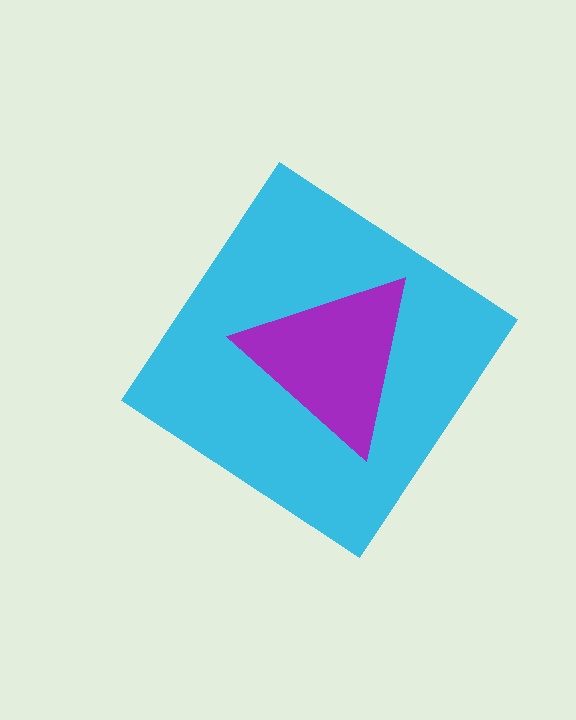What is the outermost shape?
The cyan diamond.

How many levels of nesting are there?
2.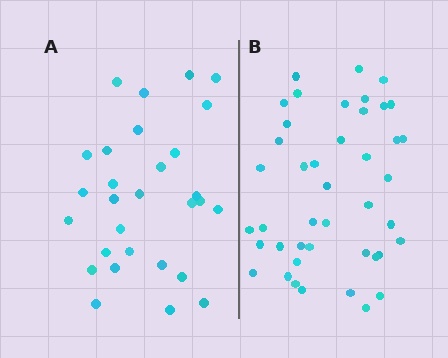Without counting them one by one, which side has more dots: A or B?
Region B (the right region) has more dots.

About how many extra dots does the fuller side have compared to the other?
Region B has approximately 15 more dots than region A.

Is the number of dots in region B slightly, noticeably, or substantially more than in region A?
Region B has substantially more. The ratio is roughly 1.5 to 1.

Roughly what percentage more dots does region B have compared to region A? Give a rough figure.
About 50% more.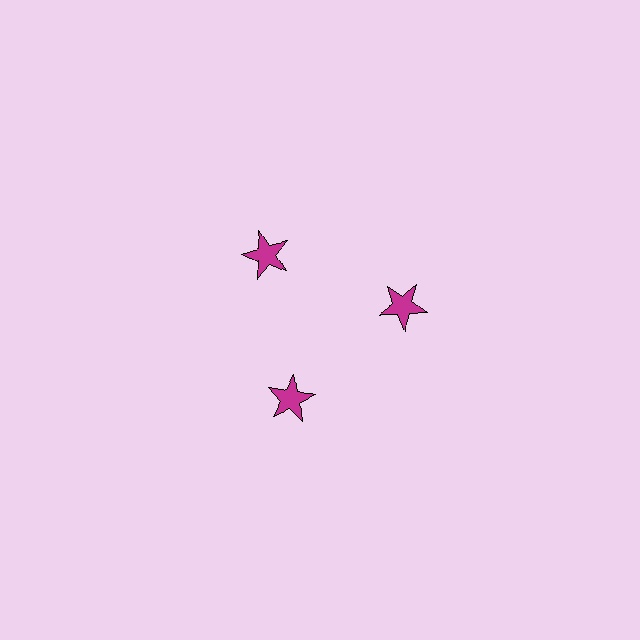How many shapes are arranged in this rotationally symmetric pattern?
There are 3 shapes, arranged in 3 groups of 1.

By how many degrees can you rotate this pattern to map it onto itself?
The pattern maps onto itself every 120 degrees of rotation.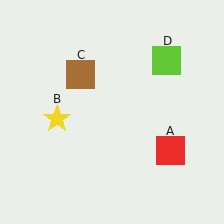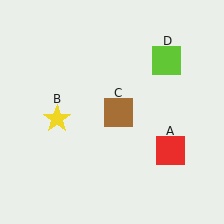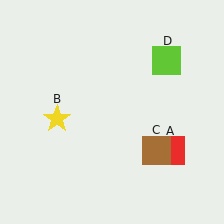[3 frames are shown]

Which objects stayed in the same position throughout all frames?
Red square (object A) and yellow star (object B) and lime square (object D) remained stationary.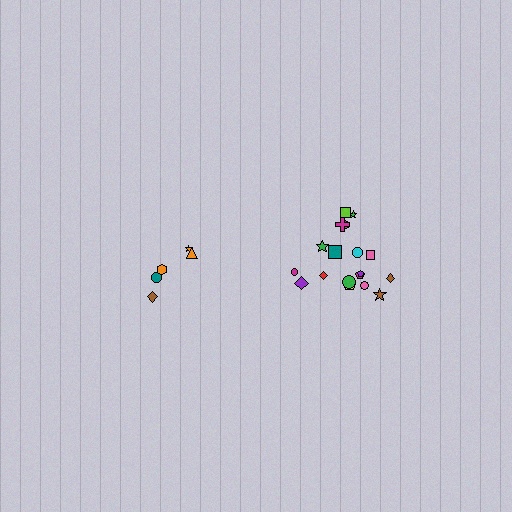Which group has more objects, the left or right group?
The right group.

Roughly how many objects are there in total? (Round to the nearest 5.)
Roughly 25 objects in total.